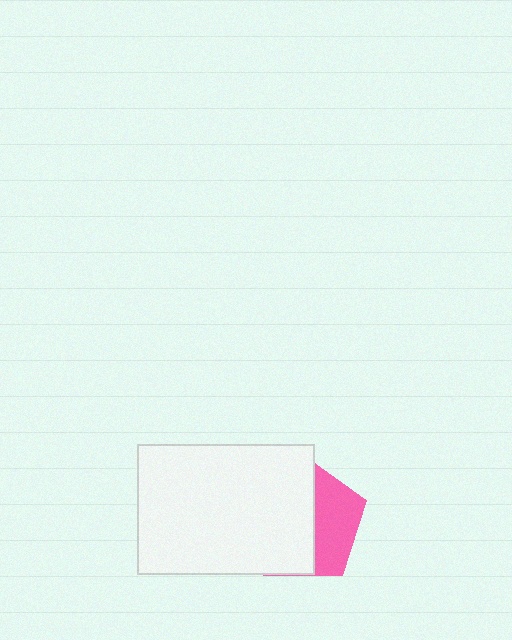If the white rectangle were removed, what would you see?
You would see the complete pink pentagon.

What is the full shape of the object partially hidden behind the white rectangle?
The partially hidden object is a pink pentagon.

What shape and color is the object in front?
The object in front is a white rectangle.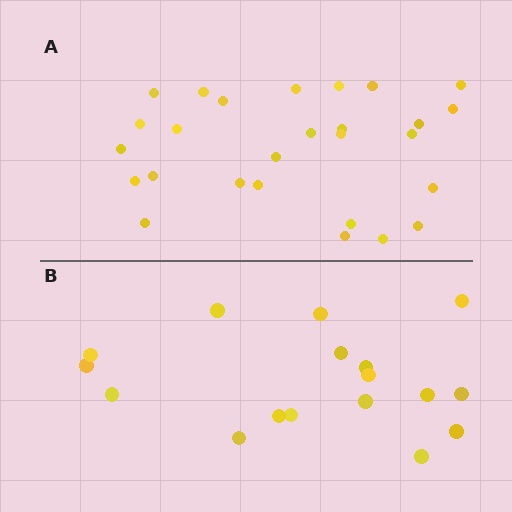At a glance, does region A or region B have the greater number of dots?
Region A (the top region) has more dots.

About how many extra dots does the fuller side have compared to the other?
Region A has roughly 10 or so more dots than region B.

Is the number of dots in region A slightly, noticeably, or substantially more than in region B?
Region A has substantially more. The ratio is roughly 1.6 to 1.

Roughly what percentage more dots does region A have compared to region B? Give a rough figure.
About 60% more.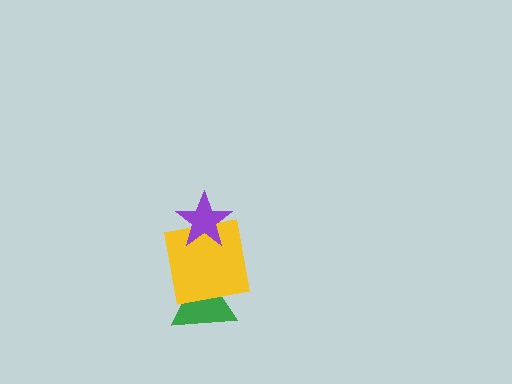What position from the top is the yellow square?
The yellow square is 2nd from the top.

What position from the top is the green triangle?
The green triangle is 3rd from the top.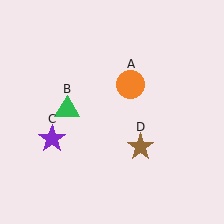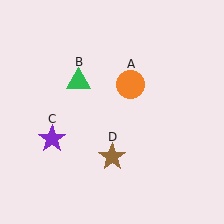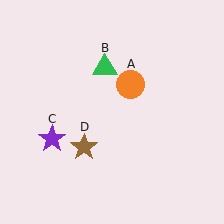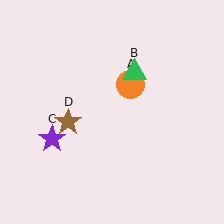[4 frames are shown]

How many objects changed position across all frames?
2 objects changed position: green triangle (object B), brown star (object D).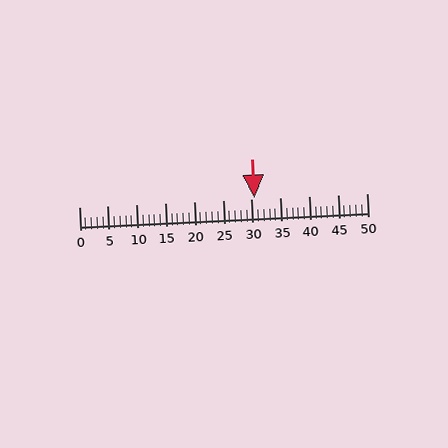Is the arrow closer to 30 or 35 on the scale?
The arrow is closer to 30.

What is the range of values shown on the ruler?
The ruler shows values from 0 to 50.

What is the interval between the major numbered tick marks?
The major tick marks are spaced 5 units apart.